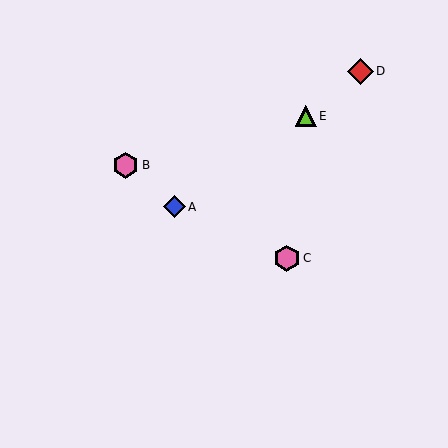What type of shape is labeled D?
Shape D is a red diamond.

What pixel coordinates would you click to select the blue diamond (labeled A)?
Click at (174, 207) to select the blue diamond A.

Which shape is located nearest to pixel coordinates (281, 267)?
The pink hexagon (labeled C) at (287, 258) is nearest to that location.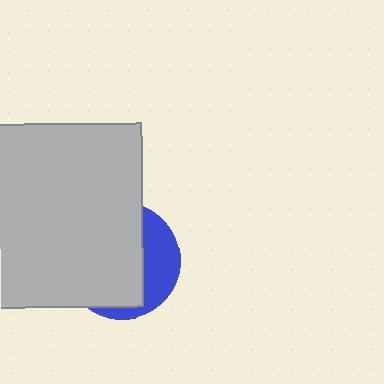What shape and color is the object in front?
The object in front is a light gray rectangle.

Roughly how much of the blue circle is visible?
A small part of it is visible (roughly 31%).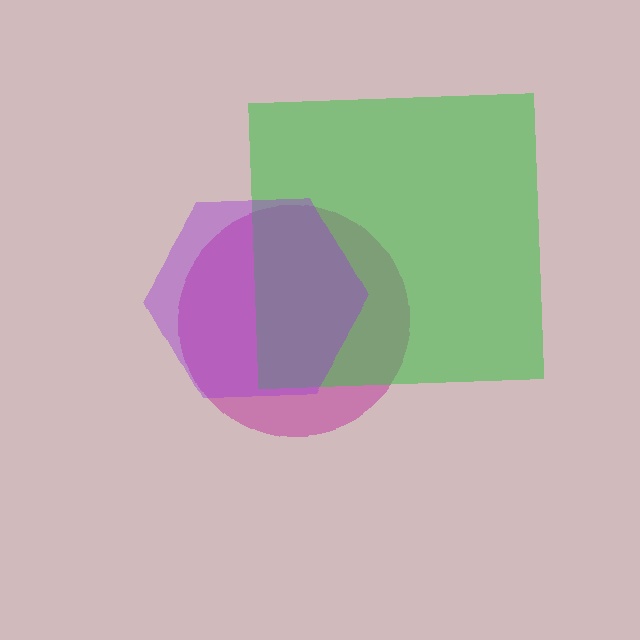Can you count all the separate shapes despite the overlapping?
Yes, there are 3 separate shapes.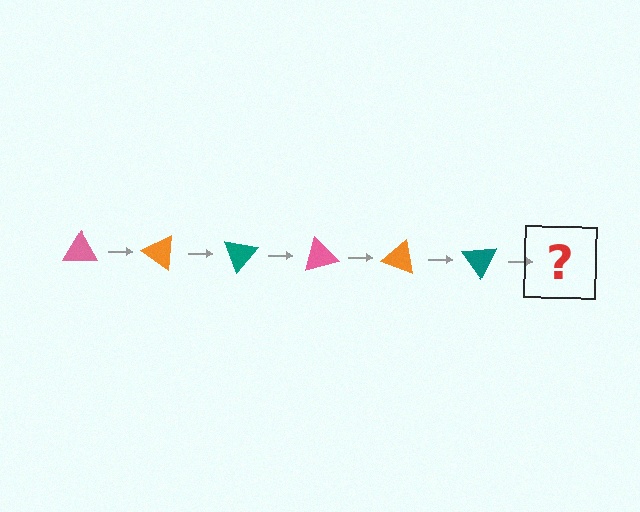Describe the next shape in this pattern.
It should be a pink triangle, rotated 210 degrees from the start.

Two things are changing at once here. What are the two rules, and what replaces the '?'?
The two rules are that it rotates 35 degrees each step and the color cycles through pink, orange, and teal. The '?' should be a pink triangle, rotated 210 degrees from the start.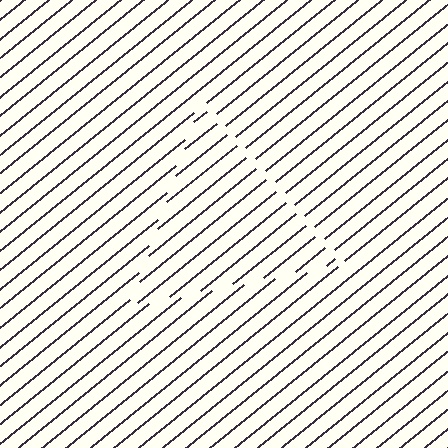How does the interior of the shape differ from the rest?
The interior of the shape contains the same grating, shifted by half a period — the contour is defined by the phase discontinuity where line-ends from the inner and outer gratings abut.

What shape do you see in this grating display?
An illusory triangle. The interior of the shape contains the same grating, shifted by half a period — the contour is defined by the phase discontinuity where line-ends from the inner and outer gratings abut.